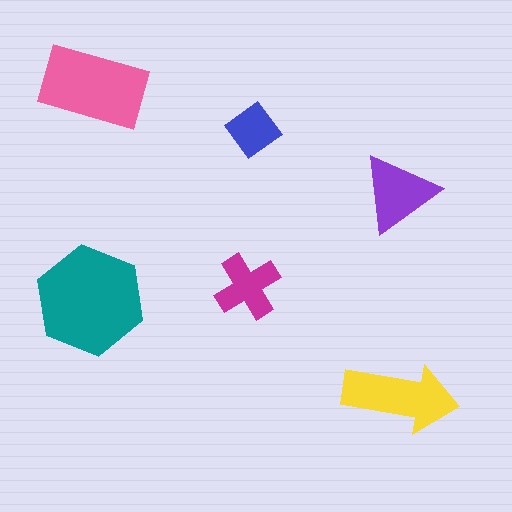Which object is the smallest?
The blue diamond.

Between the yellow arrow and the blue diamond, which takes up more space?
The yellow arrow.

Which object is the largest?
The teal hexagon.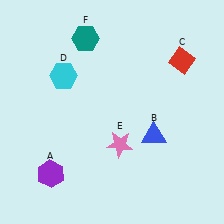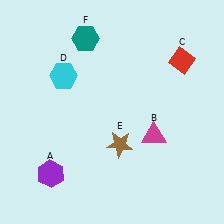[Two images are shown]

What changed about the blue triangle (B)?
In Image 1, B is blue. In Image 2, it changed to magenta.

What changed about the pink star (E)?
In Image 1, E is pink. In Image 2, it changed to brown.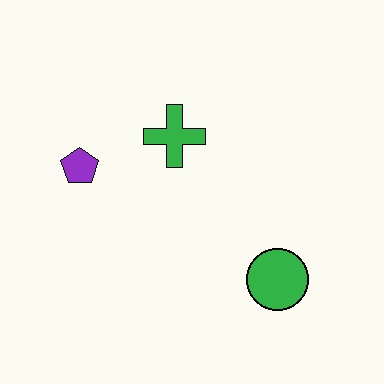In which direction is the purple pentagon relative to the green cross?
The purple pentagon is to the left of the green cross.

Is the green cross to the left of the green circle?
Yes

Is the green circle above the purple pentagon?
No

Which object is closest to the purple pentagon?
The green cross is closest to the purple pentagon.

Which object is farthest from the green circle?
The purple pentagon is farthest from the green circle.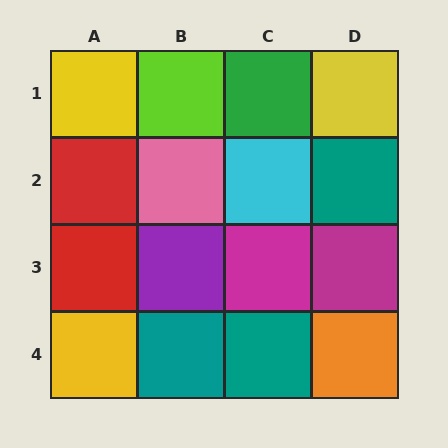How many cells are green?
1 cell is green.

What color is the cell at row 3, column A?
Red.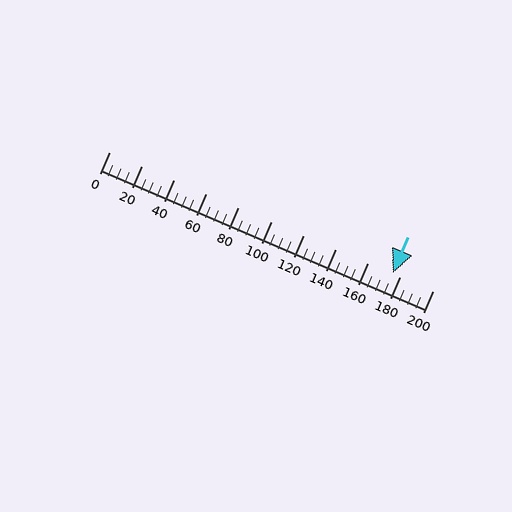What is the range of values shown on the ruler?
The ruler shows values from 0 to 200.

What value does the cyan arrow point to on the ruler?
The cyan arrow points to approximately 175.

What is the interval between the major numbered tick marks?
The major tick marks are spaced 20 units apart.